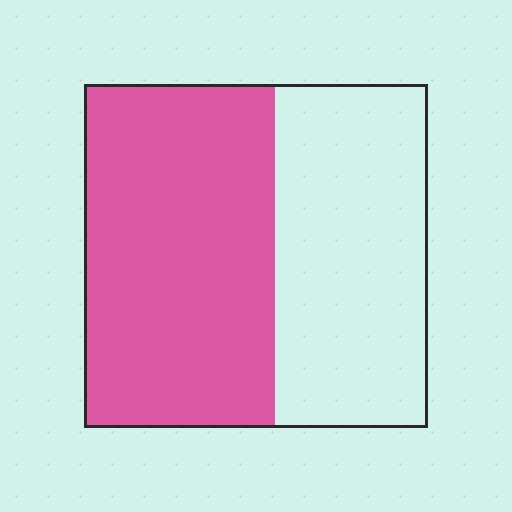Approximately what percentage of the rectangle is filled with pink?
Approximately 55%.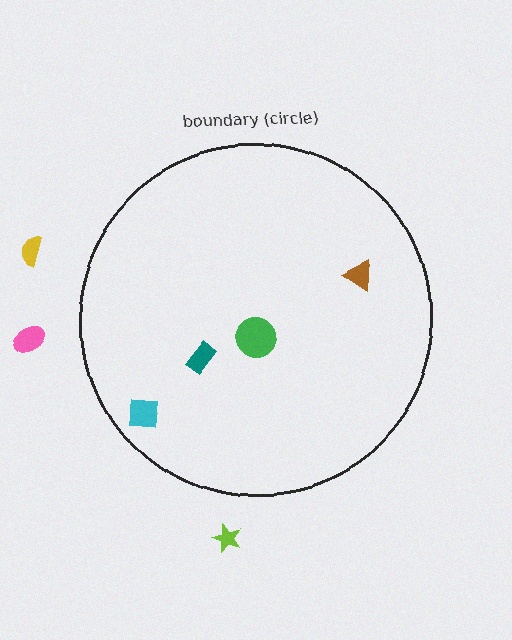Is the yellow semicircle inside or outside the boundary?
Outside.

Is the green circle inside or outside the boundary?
Inside.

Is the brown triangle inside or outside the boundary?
Inside.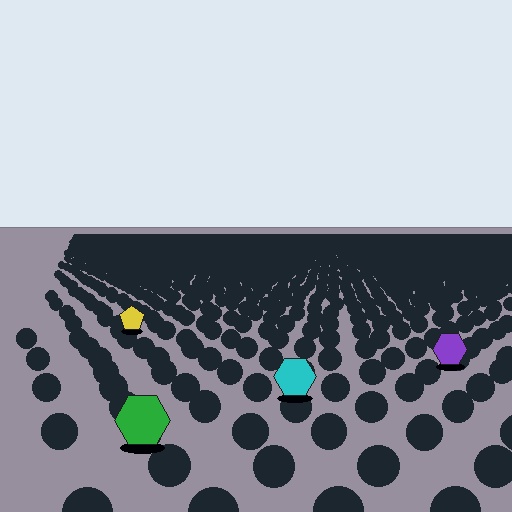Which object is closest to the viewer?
The green hexagon is closest. The texture marks near it are larger and more spread out.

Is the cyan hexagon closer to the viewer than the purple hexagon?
Yes. The cyan hexagon is closer — you can tell from the texture gradient: the ground texture is coarser near it.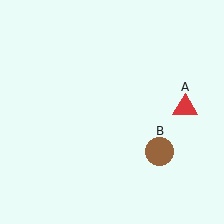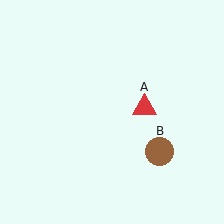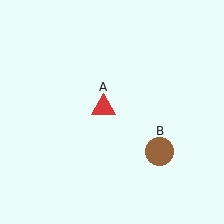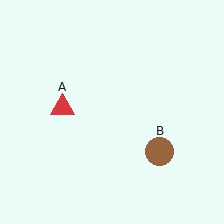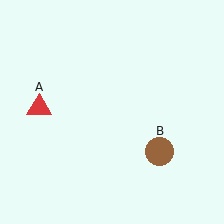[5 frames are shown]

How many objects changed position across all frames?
1 object changed position: red triangle (object A).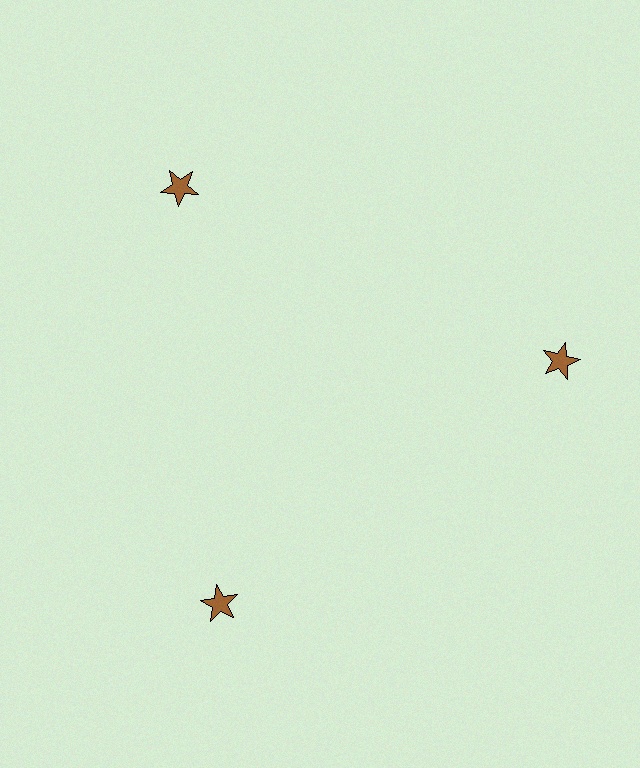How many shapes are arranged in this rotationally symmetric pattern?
There are 3 shapes, arranged in 3 groups of 1.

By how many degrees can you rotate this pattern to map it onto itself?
The pattern maps onto itself every 120 degrees of rotation.